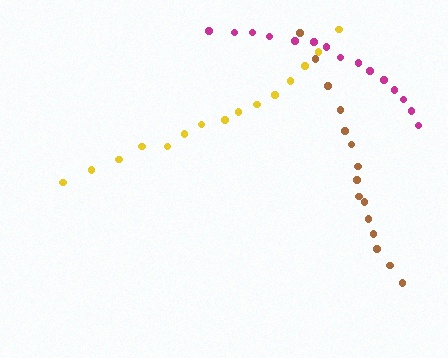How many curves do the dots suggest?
There are 3 distinct paths.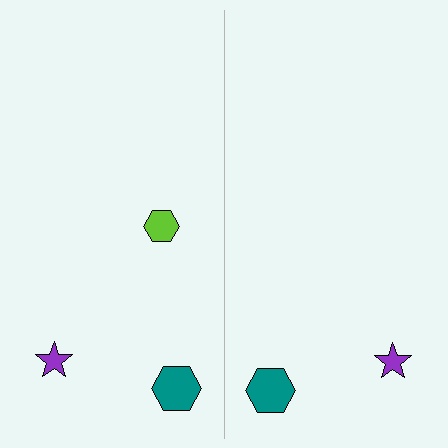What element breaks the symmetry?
A lime hexagon is missing from the right side.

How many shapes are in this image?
There are 5 shapes in this image.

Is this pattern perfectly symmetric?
No, the pattern is not perfectly symmetric. A lime hexagon is missing from the right side.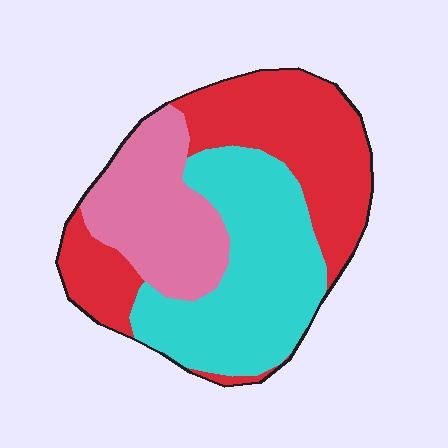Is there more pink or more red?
Red.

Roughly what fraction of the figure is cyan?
Cyan covers around 40% of the figure.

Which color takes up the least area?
Pink, at roughly 25%.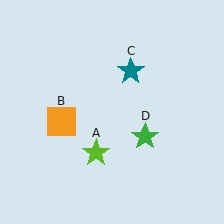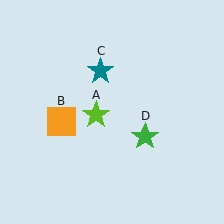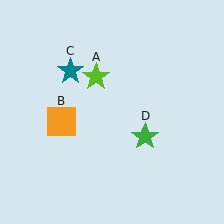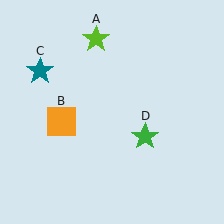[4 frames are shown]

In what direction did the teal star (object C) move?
The teal star (object C) moved left.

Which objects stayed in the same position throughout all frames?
Orange square (object B) and green star (object D) remained stationary.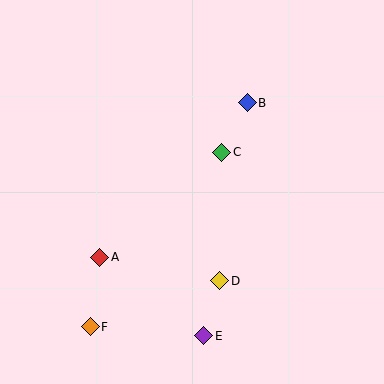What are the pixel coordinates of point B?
Point B is at (247, 103).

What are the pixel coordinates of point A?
Point A is at (100, 257).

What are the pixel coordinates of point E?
Point E is at (204, 336).